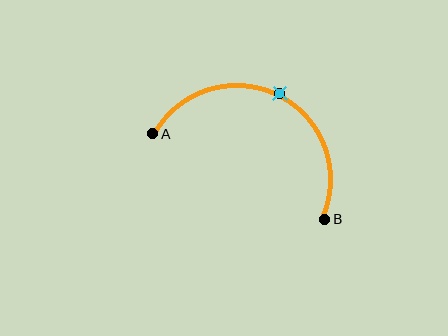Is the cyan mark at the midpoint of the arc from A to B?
Yes. The cyan mark lies on the arc at equal arc-length from both A and B — it is the arc midpoint.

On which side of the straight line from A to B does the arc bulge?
The arc bulges above the straight line connecting A and B.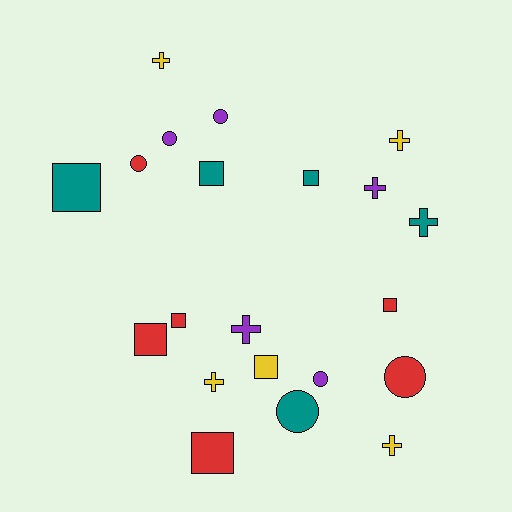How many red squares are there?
There are 4 red squares.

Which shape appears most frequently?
Square, with 8 objects.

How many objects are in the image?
There are 21 objects.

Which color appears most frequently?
Red, with 6 objects.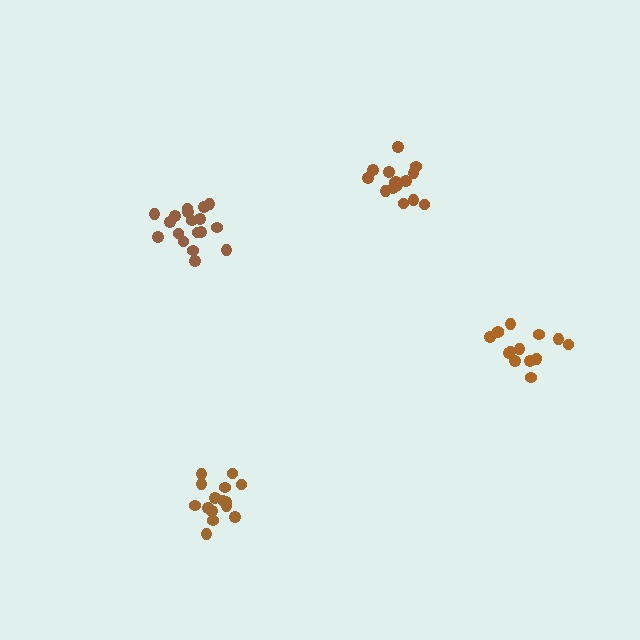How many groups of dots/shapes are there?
There are 4 groups.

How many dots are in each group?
Group 1: 15 dots, Group 2: 15 dots, Group 3: 18 dots, Group 4: 16 dots (64 total).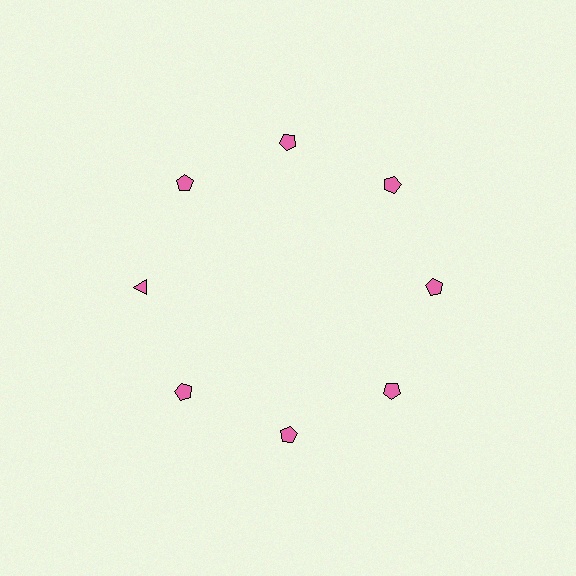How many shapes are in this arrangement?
There are 8 shapes arranged in a ring pattern.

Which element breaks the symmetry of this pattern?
The pink triangle at roughly the 9 o'clock position breaks the symmetry. All other shapes are pink pentagons.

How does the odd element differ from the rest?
It has a different shape: triangle instead of pentagon.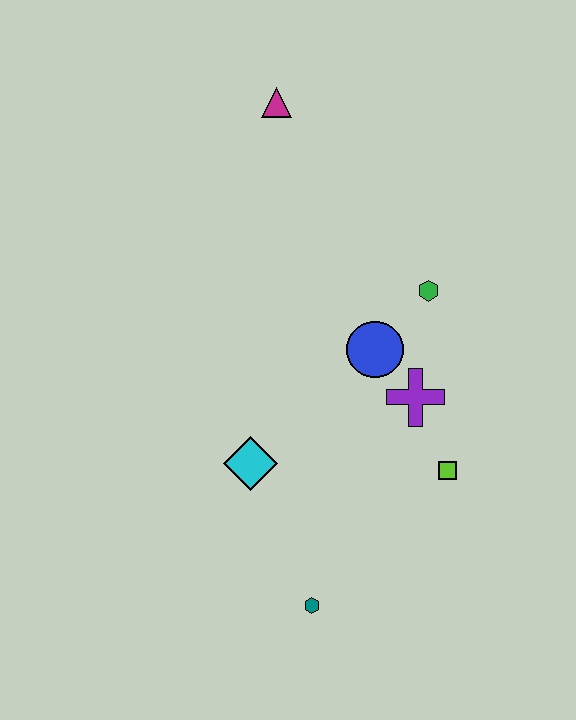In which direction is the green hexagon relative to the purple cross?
The green hexagon is above the purple cross.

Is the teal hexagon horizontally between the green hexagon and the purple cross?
No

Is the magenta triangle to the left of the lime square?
Yes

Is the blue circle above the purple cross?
Yes